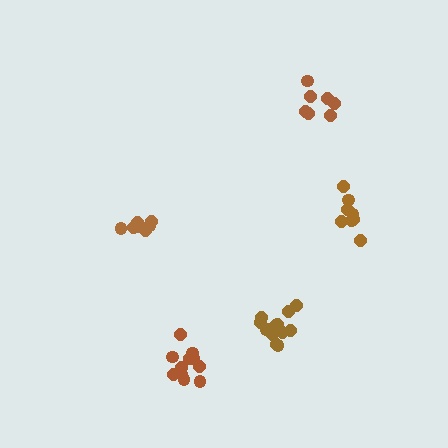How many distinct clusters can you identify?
There are 5 distinct clusters.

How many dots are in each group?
Group 1: 7 dots, Group 2: 12 dots, Group 3: 7 dots, Group 4: 8 dots, Group 5: 13 dots (47 total).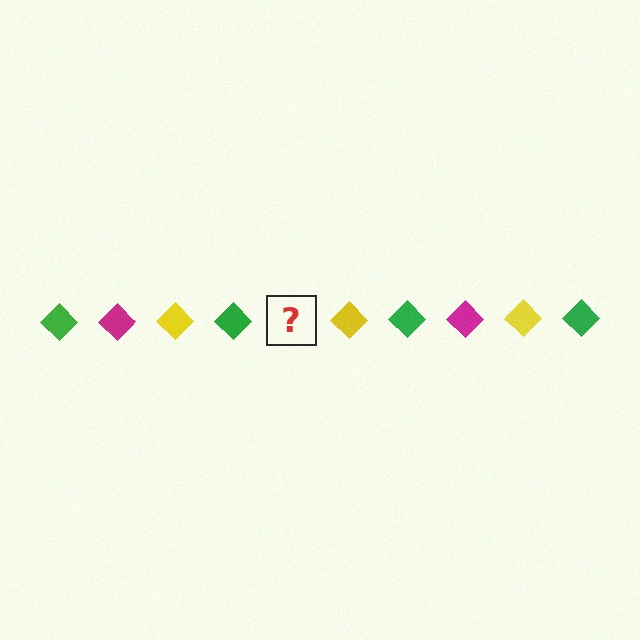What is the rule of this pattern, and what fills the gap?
The rule is that the pattern cycles through green, magenta, yellow diamonds. The gap should be filled with a magenta diamond.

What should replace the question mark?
The question mark should be replaced with a magenta diamond.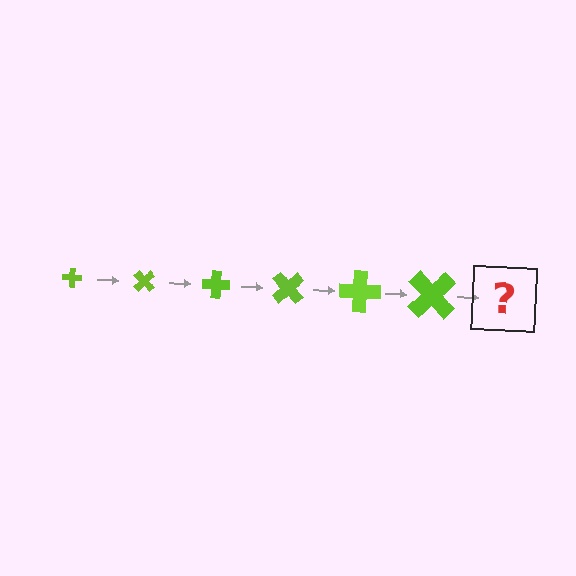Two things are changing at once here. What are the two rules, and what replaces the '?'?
The two rules are that the cross grows larger each step and it rotates 45 degrees each step. The '?' should be a cross, larger than the previous one and rotated 270 degrees from the start.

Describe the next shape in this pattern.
It should be a cross, larger than the previous one and rotated 270 degrees from the start.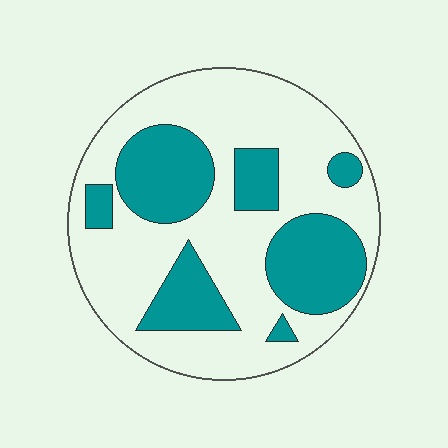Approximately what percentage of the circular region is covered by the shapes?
Approximately 35%.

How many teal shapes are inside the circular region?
7.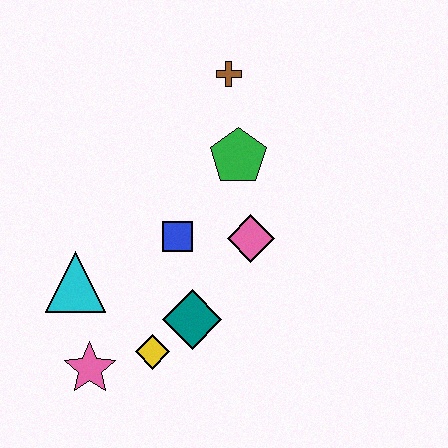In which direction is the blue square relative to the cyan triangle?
The blue square is to the right of the cyan triangle.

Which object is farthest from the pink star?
The brown cross is farthest from the pink star.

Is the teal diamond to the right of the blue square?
Yes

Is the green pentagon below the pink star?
No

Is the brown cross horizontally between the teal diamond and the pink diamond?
Yes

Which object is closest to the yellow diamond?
The teal diamond is closest to the yellow diamond.